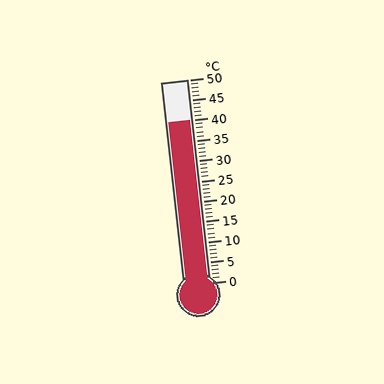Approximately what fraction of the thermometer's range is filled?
The thermometer is filled to approximately 80% of its range.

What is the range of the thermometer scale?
The thermometer scale ranges from 0°C to 50°C.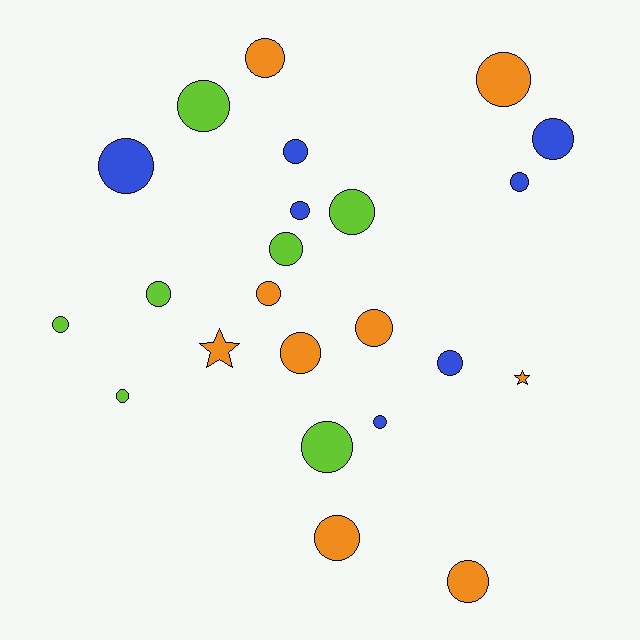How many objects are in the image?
There are 23 objects.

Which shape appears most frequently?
Circle, with 21 objects.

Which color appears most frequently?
Orange, with 9 objects.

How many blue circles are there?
There are 7 blue circles.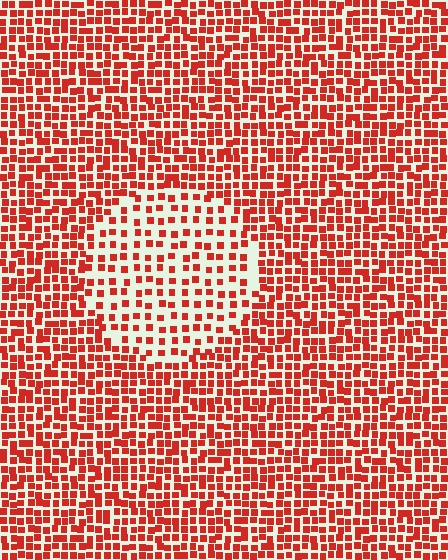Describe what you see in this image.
The image contains small red elements arranged at two different densities. A circle-shaped region is visible where the elements are less densely packed than the surrounding area.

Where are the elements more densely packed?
The elements are more densely packed outside the circle boundary.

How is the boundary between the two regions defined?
The boundary is defined by a change in element density (approximately 1.9x ratio). All elements are the same color, size, and shape.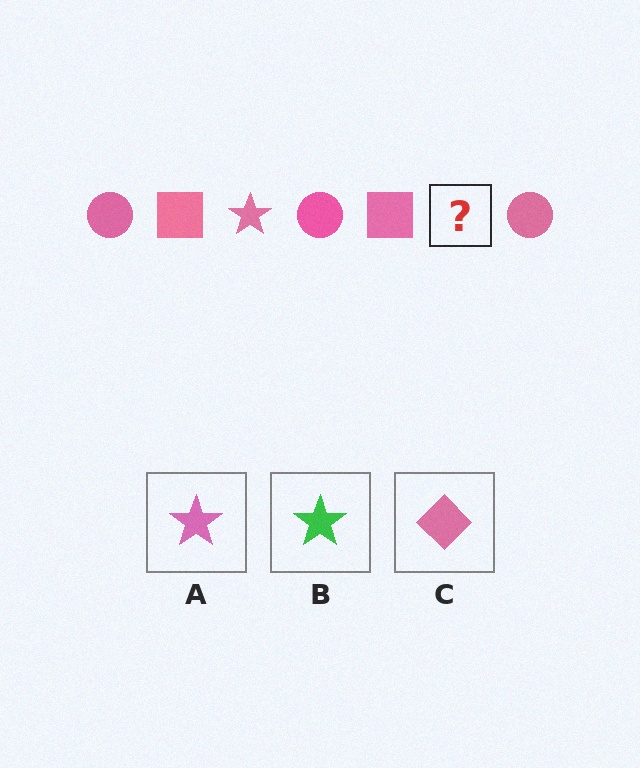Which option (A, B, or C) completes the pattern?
A.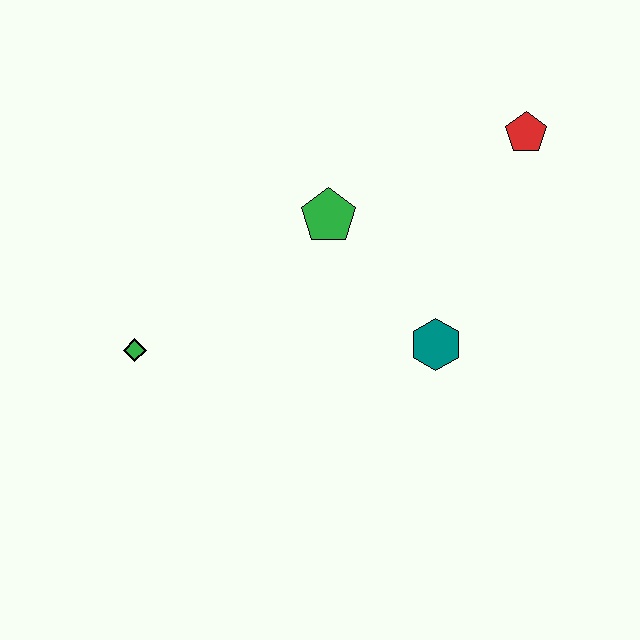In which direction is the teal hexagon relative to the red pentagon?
The teal hexagon is below the red pentagon.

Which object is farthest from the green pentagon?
The green diamond is farthest from the green pentagon.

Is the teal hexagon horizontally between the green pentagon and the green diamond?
No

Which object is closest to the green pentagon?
The teal hexagon is closest to the green pentagon.